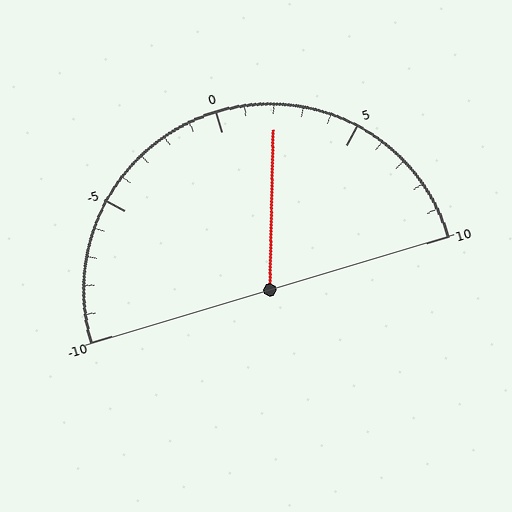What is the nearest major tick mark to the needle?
The nearest major tick mark is 0.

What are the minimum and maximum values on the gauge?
The gauge ranges from -10 to 10.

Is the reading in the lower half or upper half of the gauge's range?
The reading is in the upper half of the range (-10 to 10).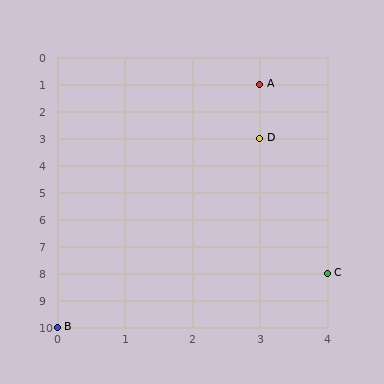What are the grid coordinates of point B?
Point B is at grid coordinates (0, 10).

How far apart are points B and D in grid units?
Points B and D are 3 columns and 7 rows apart (about 7.6 grid units diagonally).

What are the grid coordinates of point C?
Point C is at grid coordinates (4, 8).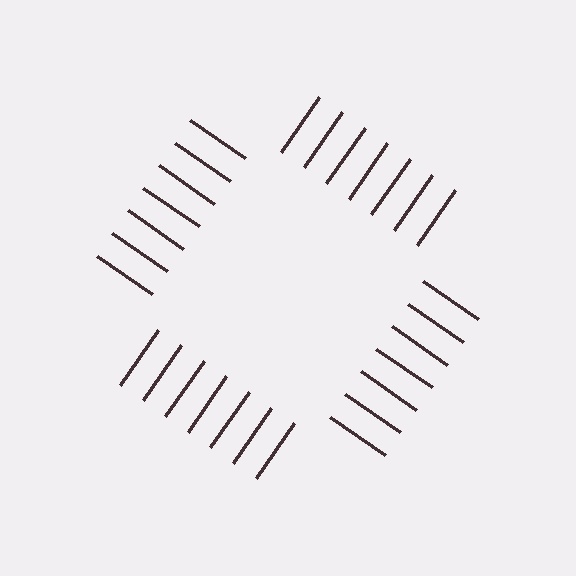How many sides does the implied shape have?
4 sides — the line-ends trace a square.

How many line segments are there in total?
28 — 7 along each of the 4 edges.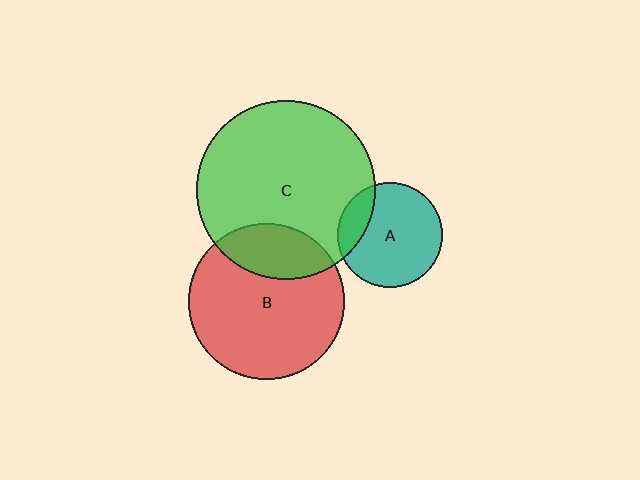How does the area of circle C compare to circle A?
Approximately 2.9 times.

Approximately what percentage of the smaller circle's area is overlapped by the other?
Approximately 20%.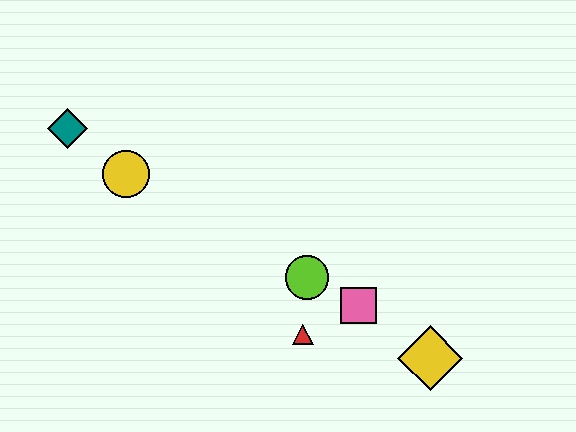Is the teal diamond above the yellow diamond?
Yes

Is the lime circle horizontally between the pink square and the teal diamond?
Yes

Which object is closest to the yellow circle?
The teal diamond is closest to the yellow circle.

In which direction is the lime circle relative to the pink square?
The lime circle is to the left of the pink square.